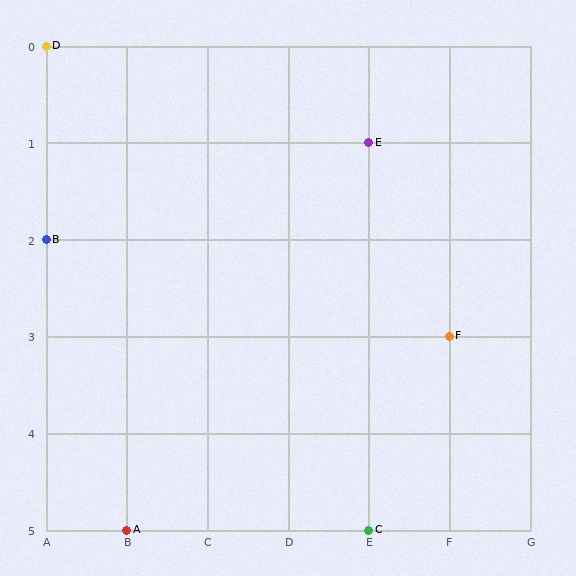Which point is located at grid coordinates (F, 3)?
Point F is at (F, 3).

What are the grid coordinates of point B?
Point B is at grid coordinates (A, 2).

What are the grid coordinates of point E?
Point E is at grid coordinates (E, 1).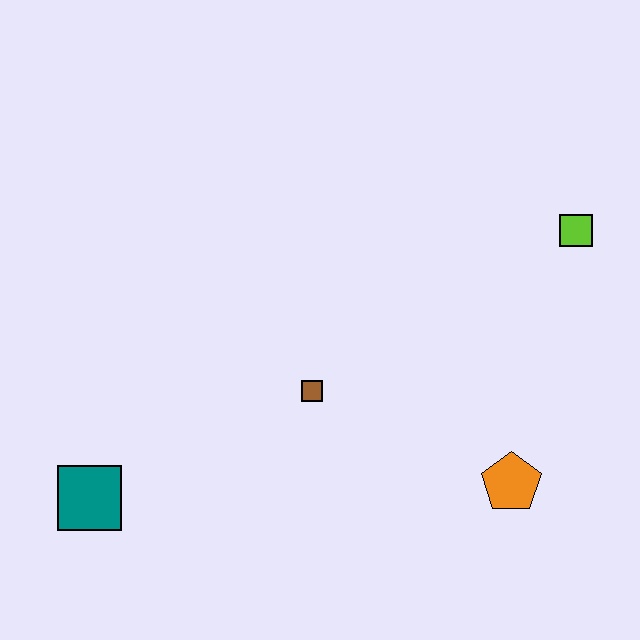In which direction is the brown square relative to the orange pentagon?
The brown square is to the left of the orange pentagon.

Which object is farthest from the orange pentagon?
The teal square is farthest from the orange pentagon.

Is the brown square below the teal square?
No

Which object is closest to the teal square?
The brown square is closest to the teal square.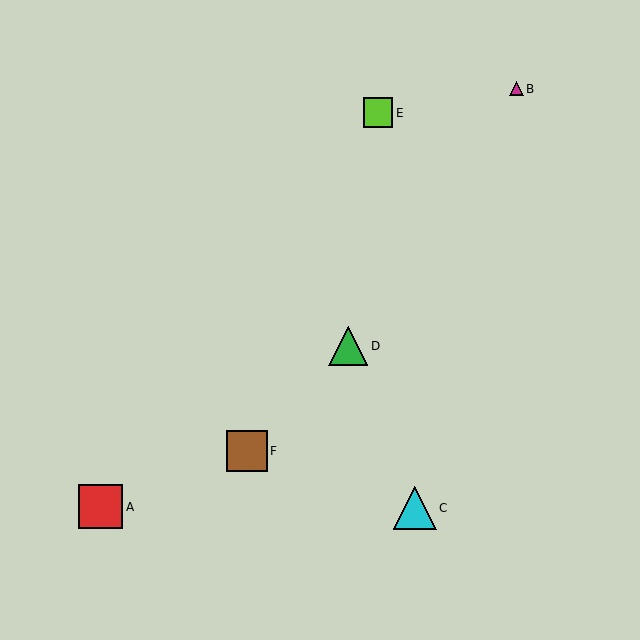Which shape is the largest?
The red square (labeled A) is the largest.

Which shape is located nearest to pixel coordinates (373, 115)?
The lime square (labeled E) at (378, 113) is nearest to that location.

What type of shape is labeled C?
Shape C is a cyan triangle.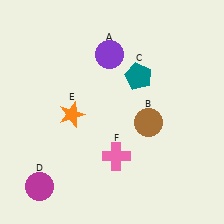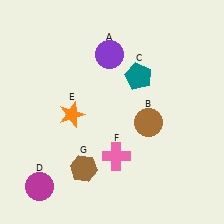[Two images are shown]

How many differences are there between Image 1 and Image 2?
There is 1 difference between the two images.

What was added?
A brown hexagon (G) was added in Image 2.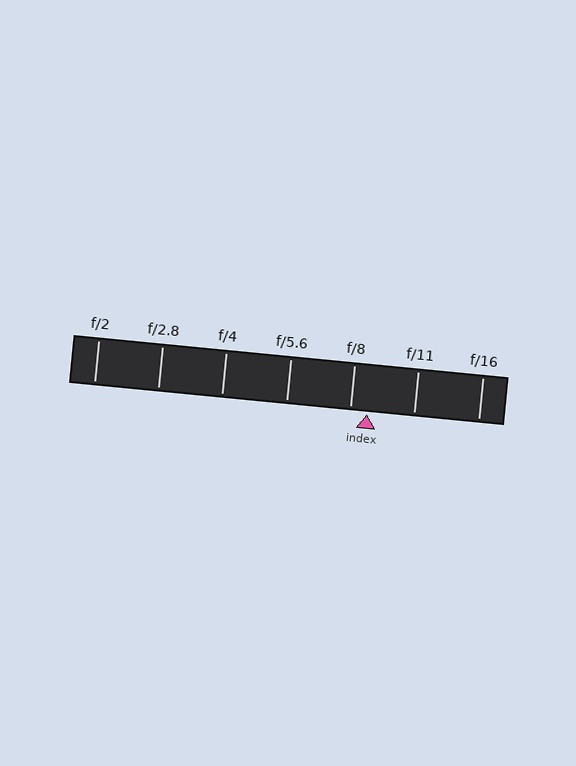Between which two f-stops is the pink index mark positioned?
The index mark is between f/8 and f/11.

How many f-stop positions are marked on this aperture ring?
There are 7 f-stop positions marked.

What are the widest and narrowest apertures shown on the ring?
The widest aperture shown is f/2 and the narrowest is f/16.